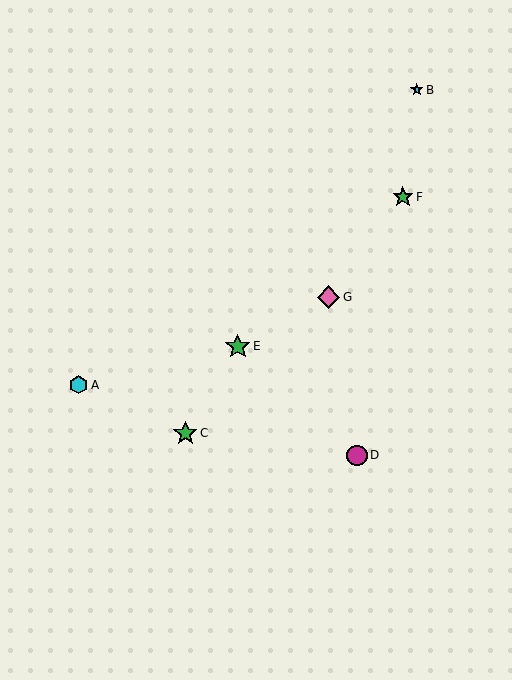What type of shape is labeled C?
Shape C is a green star.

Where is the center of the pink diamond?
The center of the pink diamond is at (328, 297).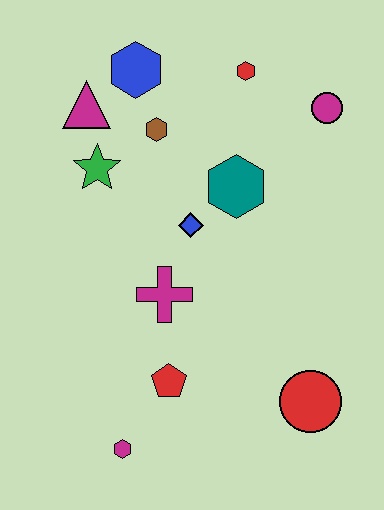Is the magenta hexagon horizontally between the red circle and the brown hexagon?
No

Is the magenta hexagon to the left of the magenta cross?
Yes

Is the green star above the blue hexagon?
No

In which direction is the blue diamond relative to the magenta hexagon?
The blue diamond is above the magenta hexagon.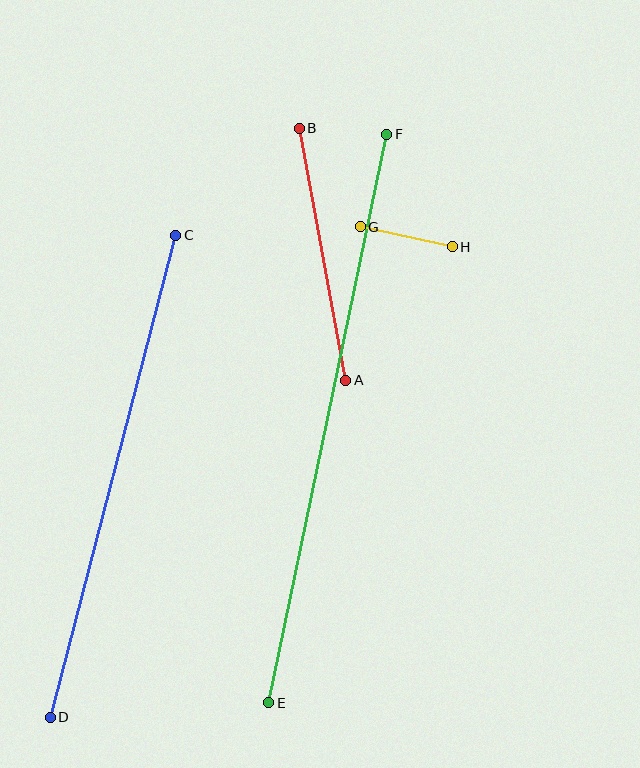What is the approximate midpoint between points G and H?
The midpoint is at approximately (406, 237) pixels.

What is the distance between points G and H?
The distance is approximately 94 pixels.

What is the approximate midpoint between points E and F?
The midpoint is at approximately (328, 419) pixels.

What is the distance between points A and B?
The distance is approximately 256 pixels.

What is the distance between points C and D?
The distance is approximately 498 pixels.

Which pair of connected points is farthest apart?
Points E and F are farthest apart.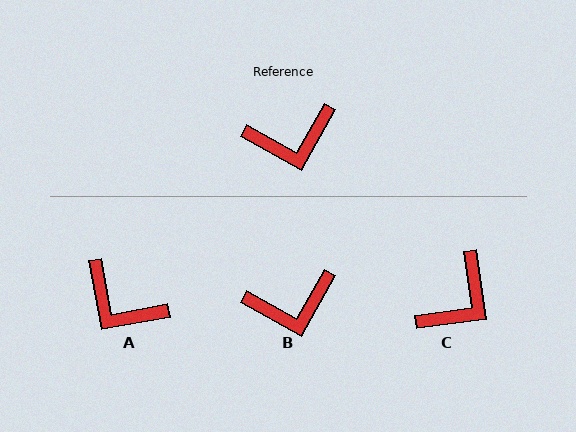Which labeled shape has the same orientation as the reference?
B.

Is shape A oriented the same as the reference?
No, it is off by about 50 degrees.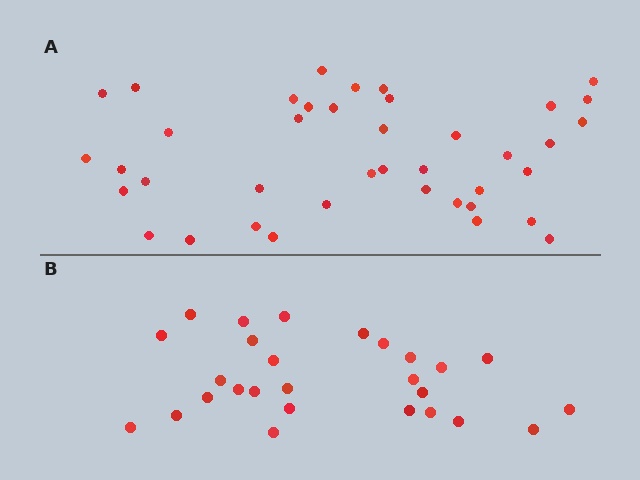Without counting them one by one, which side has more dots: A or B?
Region A (the top region) has more dots.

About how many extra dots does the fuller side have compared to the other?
Region A has approximately 15 more dots than region B.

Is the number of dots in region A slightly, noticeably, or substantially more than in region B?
Region A has substantially more. The ratio is roughly 1.5 to 1.